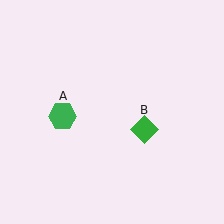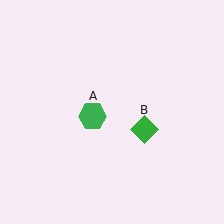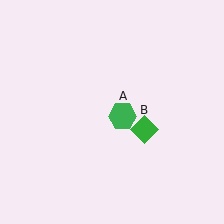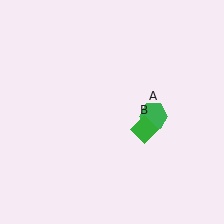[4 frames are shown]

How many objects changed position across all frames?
1 object changed position: green hexagon (object A).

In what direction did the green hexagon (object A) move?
The green hexagon (object A) moved right.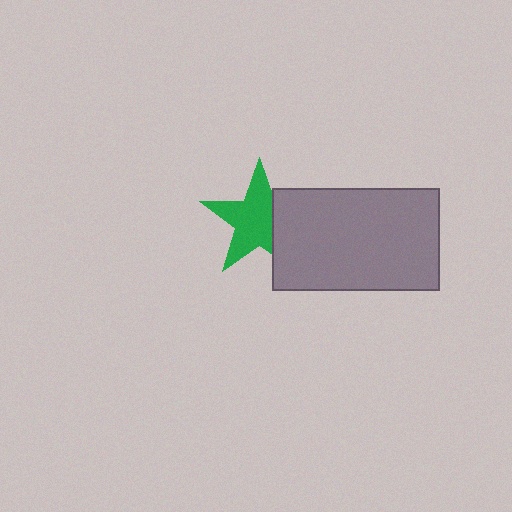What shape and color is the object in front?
The object in front is a gray rectangle.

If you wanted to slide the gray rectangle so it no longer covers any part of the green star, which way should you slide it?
Slide it right — that is the most direct way to separate the two shapes.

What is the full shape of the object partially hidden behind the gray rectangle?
The partially hidden object is a green star.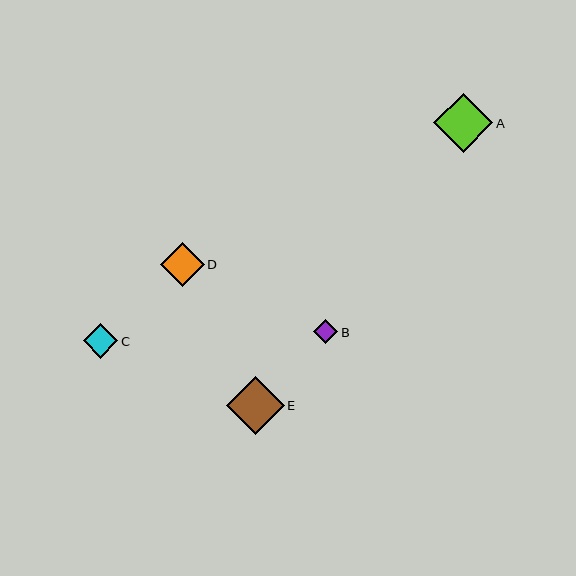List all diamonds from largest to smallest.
From largest to smallest: A, E, D, C, B.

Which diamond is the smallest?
Diamond B is the smallest with a size of approximately 25 pixels.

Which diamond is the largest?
Diamond A is the largest with a size of approximately 59 pixels.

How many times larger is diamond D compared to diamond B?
Diamond D is approximately 1.8 times the size of diamond B.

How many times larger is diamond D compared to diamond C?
Diamond D is approximately 1.3 times the size of diamond C.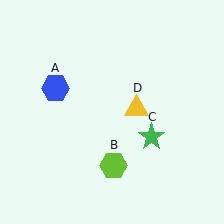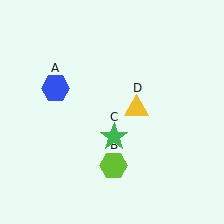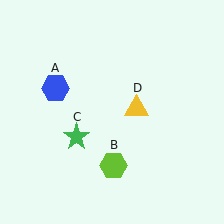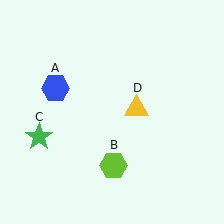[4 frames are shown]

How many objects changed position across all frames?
1 object changed position: green star (object C).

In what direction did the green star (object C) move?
The green star (object C) moved left.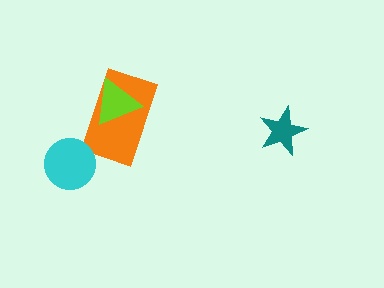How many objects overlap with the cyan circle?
0 objects overlap with the cyan circle.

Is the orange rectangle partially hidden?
Yes, it is partially covered by another shape.